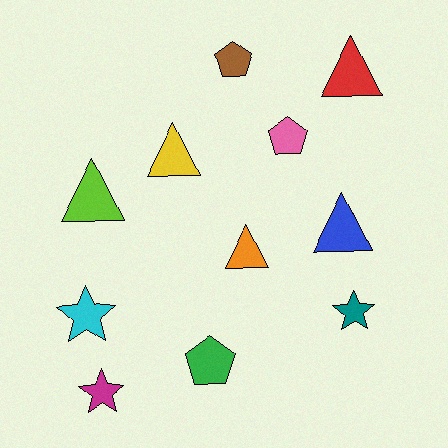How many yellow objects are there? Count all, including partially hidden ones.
There is 1 yellow object.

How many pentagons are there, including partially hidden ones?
There are 3 pentagons.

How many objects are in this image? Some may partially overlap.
There are 11 objects.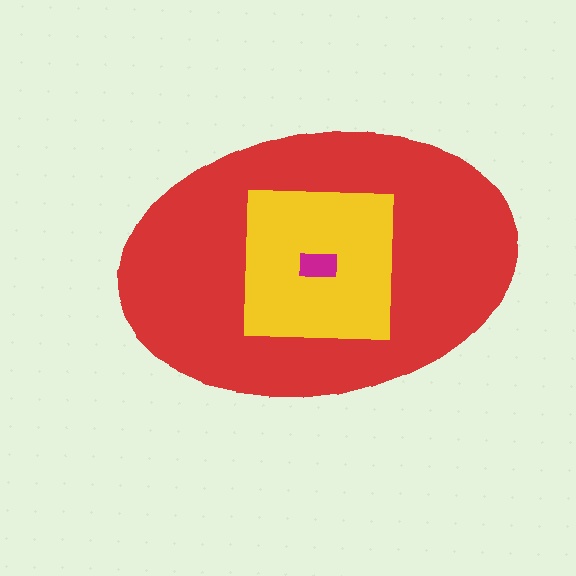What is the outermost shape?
The red ellipse.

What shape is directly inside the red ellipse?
The yellow square.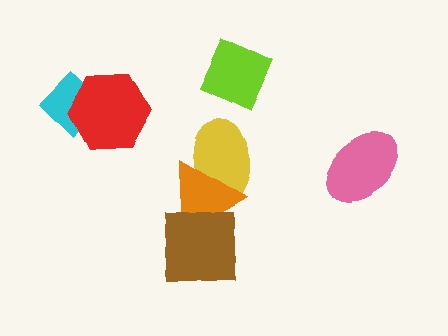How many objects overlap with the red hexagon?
1 object overlaps with the red hexagon.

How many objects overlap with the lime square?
0 objects overlap with the lime square.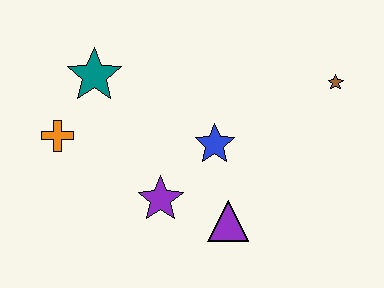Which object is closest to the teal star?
The orange cross is closest to the teal star.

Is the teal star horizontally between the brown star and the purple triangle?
No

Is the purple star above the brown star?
No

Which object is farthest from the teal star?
The brown star is farthest from the teal star.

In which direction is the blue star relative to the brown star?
The blue star is to the left of the brown star.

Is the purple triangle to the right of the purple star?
Yes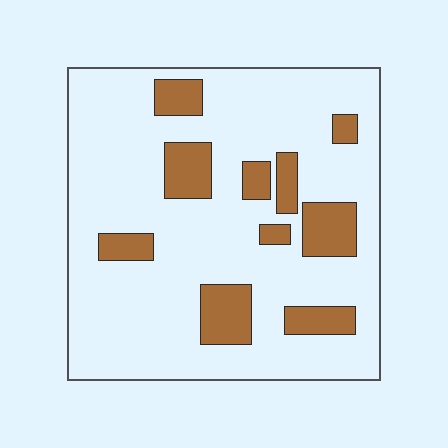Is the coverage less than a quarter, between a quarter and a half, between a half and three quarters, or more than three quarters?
Less than a quarter.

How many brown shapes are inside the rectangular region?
10.